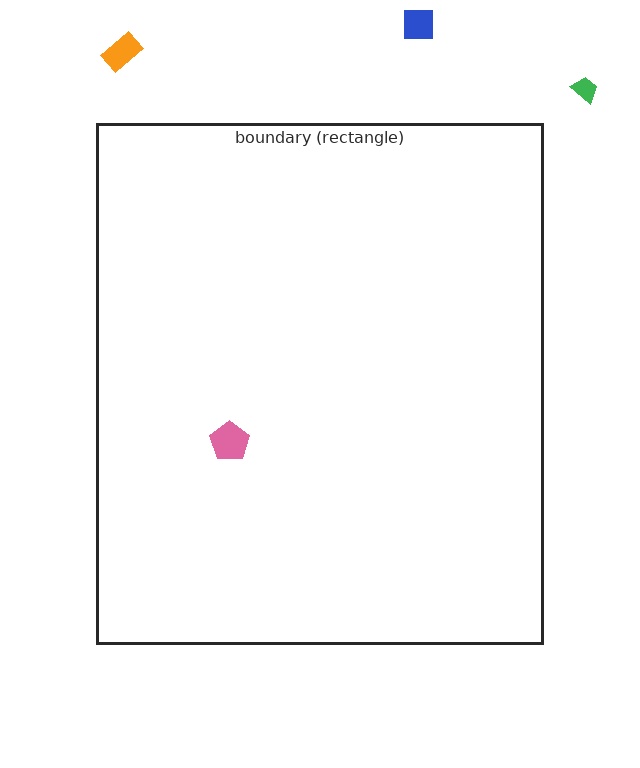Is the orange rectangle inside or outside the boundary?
Outside.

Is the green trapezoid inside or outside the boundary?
Outside.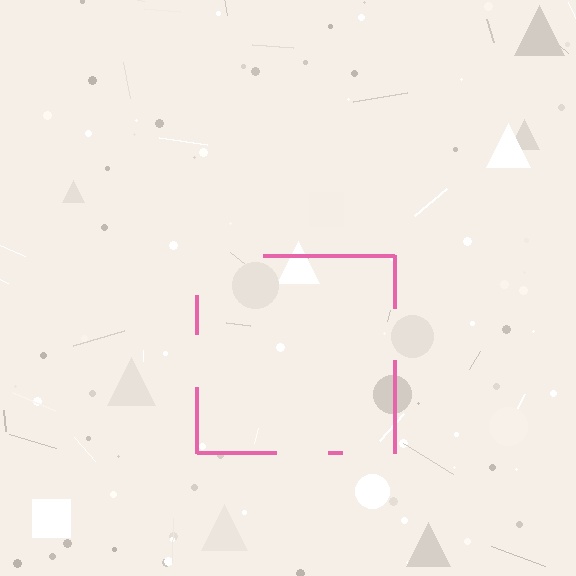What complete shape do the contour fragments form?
The contour fragments form a square.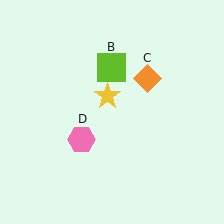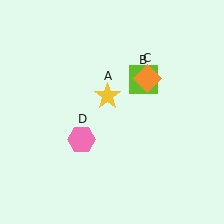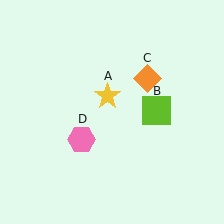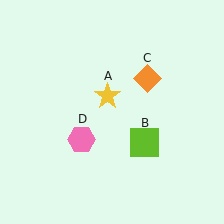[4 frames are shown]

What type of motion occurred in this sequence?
The lime square (object B) rotated clockwise around the center of the scene.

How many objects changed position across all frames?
1 object changed position: lime square (object B).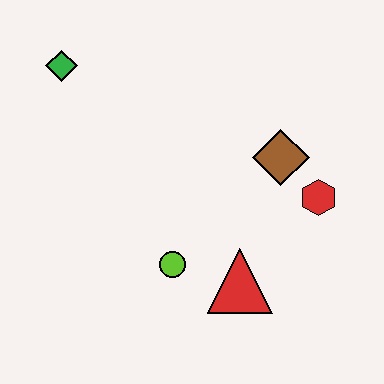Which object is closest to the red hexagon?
The brown diamond is closest to the red hexagon.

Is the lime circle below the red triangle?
No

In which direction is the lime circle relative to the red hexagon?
The lime circle is to the left of the red hexagon.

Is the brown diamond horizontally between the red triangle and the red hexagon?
Yes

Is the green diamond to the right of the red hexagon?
No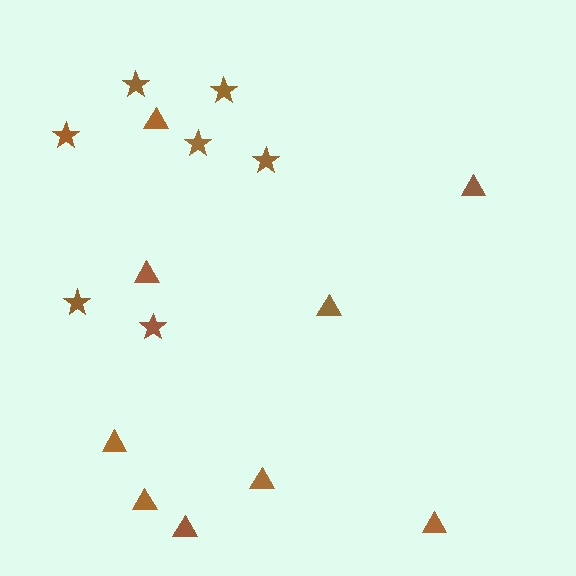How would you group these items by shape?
There are 2 groups: one group of stars (7) and one group of triangles (9).